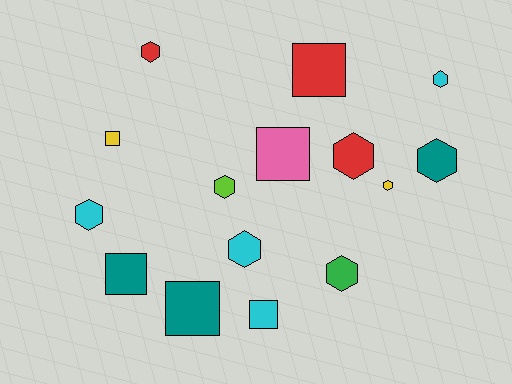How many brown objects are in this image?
There are no brown objects.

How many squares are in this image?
There are 6 squares.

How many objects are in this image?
There are 15 objects.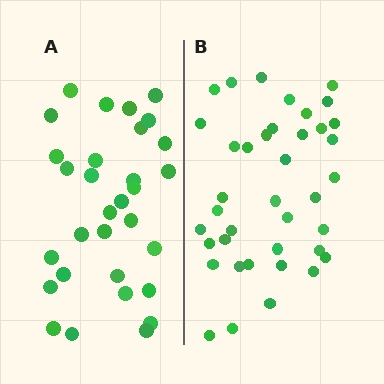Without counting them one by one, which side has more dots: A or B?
Region B (the right region) has more dots.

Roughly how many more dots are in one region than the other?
Region B has roughly 8 or so more dots than region A.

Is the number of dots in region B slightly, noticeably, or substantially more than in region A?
Region B has noticeably more, but not dramatically so. The ratio is roughly 1.3 to 1.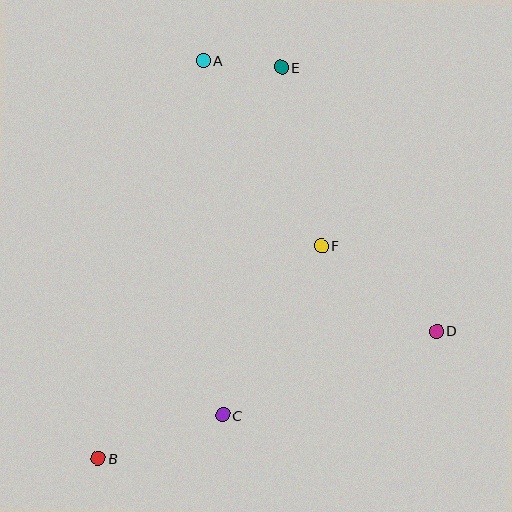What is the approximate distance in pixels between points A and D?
The distance between A and D is approximately 357 pixels.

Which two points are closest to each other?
Points A and E are closest to each other.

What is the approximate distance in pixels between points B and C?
The distance between B and C is approximately 132 pixels.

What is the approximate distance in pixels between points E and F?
The distance between E and F is approximately 183 pixels.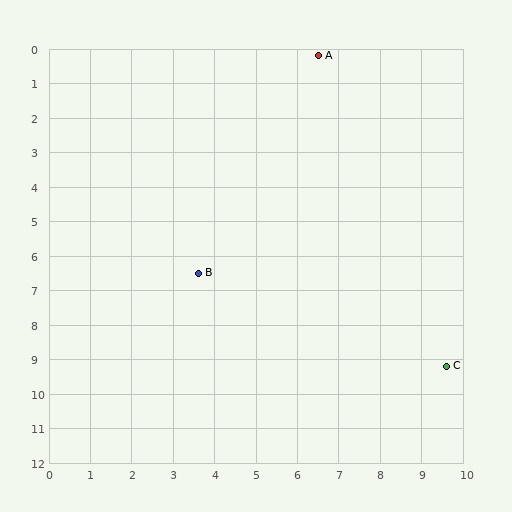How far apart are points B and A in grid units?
Points B and A are about 6.9 grid units apart.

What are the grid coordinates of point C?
Point C is at approximately (9.6, 9.2).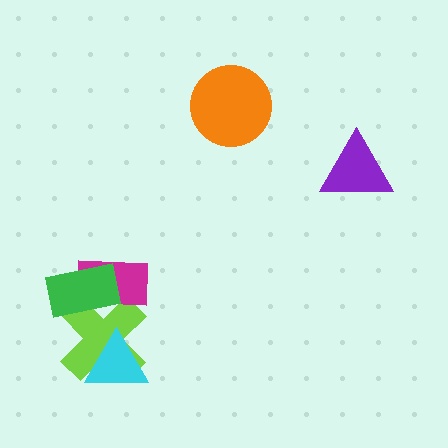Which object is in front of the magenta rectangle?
The green rectangle is in front of the magenta rectangle.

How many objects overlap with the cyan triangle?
1 object overlaps with the cyan triangle.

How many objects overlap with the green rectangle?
2 objects overlap with the green rectangle.